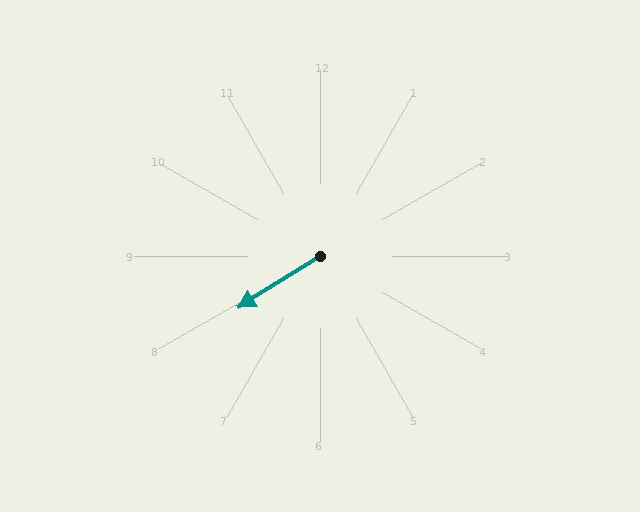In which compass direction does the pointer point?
Southwest.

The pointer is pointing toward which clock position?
Roughly 8 o'clock.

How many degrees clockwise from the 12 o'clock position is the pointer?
Approximately 238 degrees.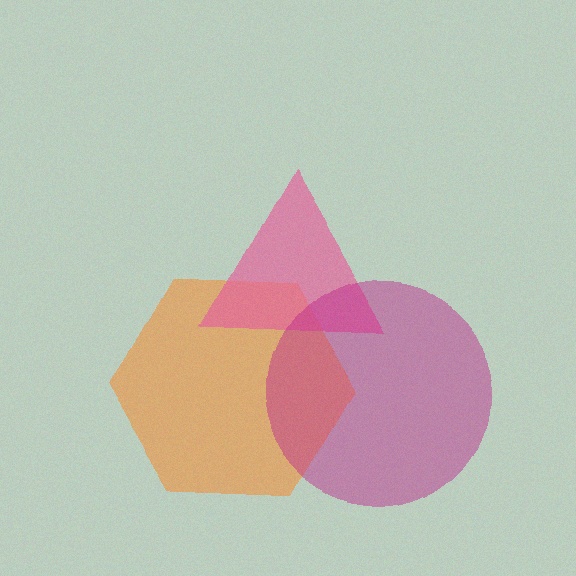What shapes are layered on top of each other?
The layered shapes are: an orange hexagon, a pink triangle, a magenta circle.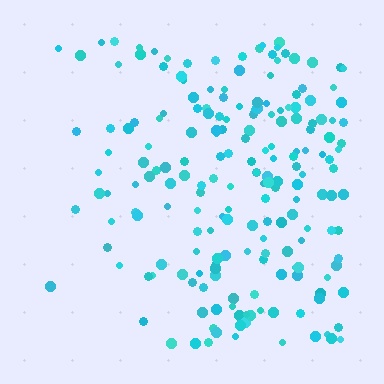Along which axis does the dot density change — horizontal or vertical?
Horizontal.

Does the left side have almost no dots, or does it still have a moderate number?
Still a moderate number, just noticeably fewer than the right.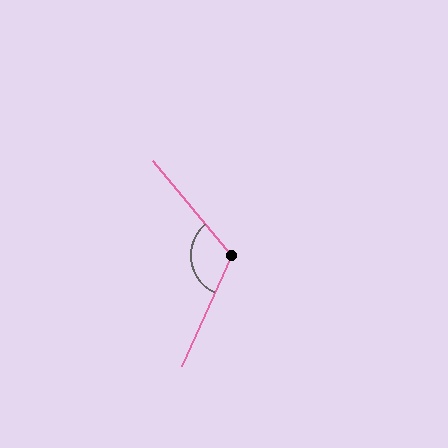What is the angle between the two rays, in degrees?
Approximately 116 degrees.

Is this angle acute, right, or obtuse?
It is obtuse.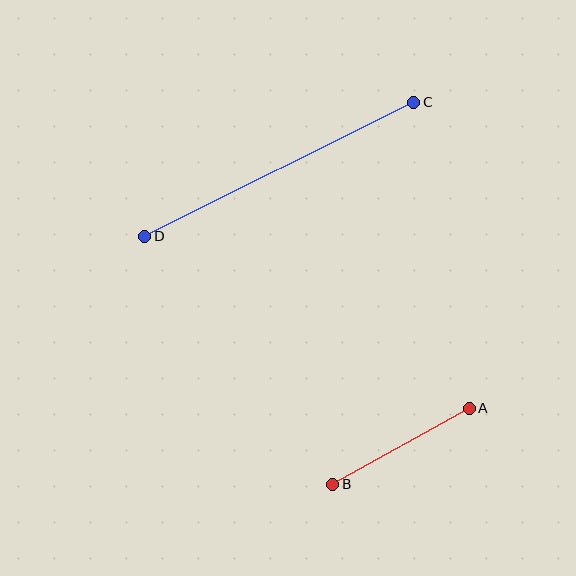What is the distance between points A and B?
The distance is approximately 156 pixels.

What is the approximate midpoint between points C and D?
The midpoint is at approximately (279, 169) pixels.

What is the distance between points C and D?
The distance is approximately 301 pixels.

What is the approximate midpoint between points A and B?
The midpoint is at approximately (401, 446) pixels.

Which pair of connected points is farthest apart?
Points C and D are farthest apart.